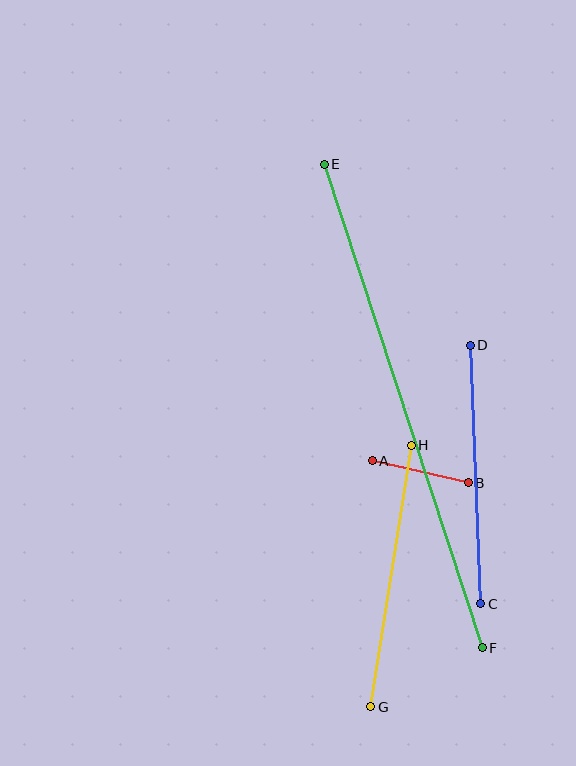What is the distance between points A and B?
The distance is approximately 99 pixels.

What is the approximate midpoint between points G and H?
The midpoint is at approximately (391, 576) pixels.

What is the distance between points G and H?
The distance is approximately 265 pixels.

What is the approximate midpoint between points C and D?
The midpoint is at approximately (475, 475) pixels.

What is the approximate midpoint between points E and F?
The midpoint is at approximately (403, 406) pixels.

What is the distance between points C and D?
The distance is approximately 259 pixels.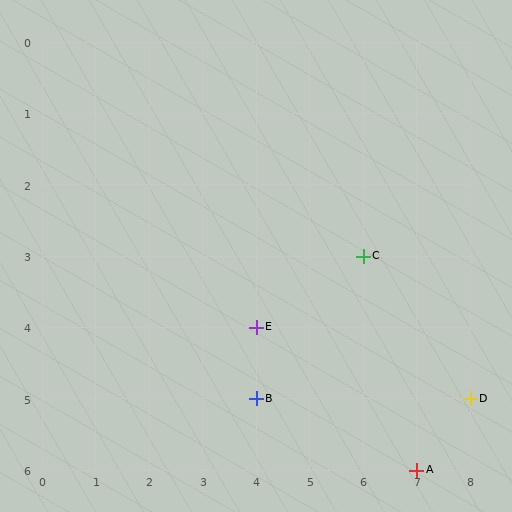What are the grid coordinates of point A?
Point A is at grid coordinates (7, 6).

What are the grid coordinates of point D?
Point D is at grid coordinates (8, 5).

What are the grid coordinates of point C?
Point C is at grid coordinates (6, 3).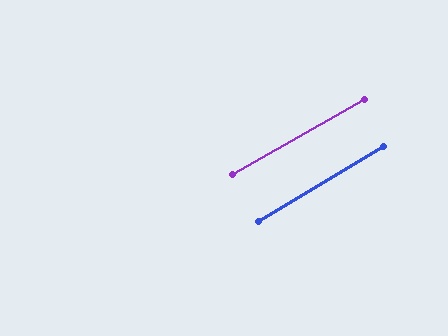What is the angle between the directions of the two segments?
Approximately 1 degree.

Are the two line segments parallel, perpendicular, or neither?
Parallel — their directions differ by only 1.2°.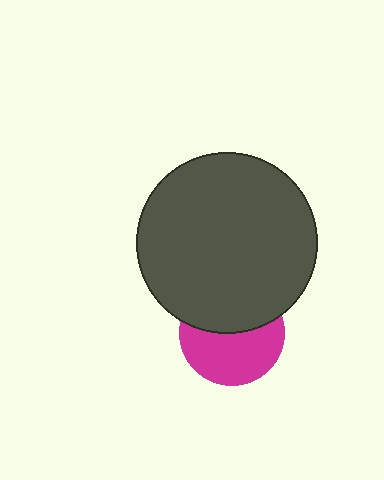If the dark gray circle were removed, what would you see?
You would see the complete magenta circle.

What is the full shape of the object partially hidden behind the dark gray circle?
The partially hidden object is a magenta circle.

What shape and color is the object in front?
The object in front is a dark gray circle.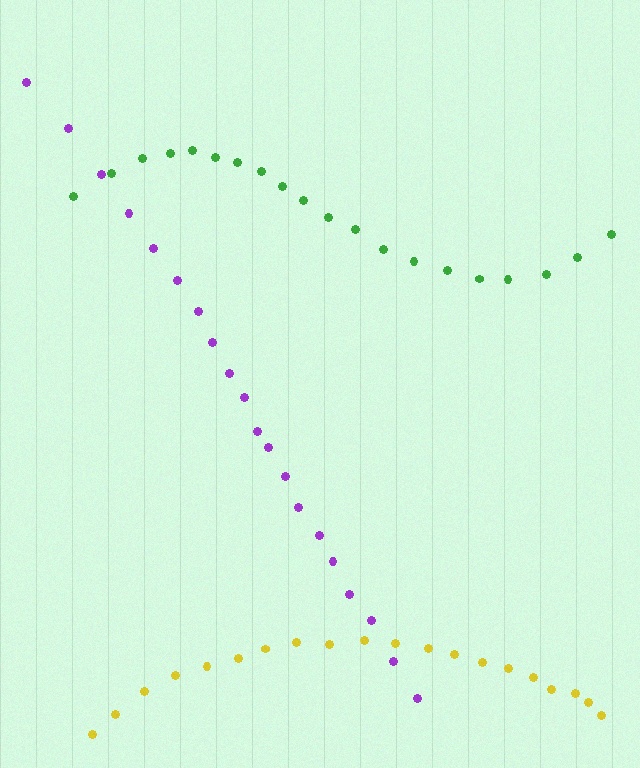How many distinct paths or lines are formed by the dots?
There are 3 distinct paths.